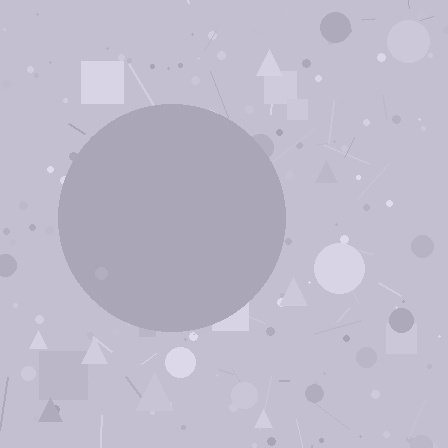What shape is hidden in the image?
A circle is hidden in the image.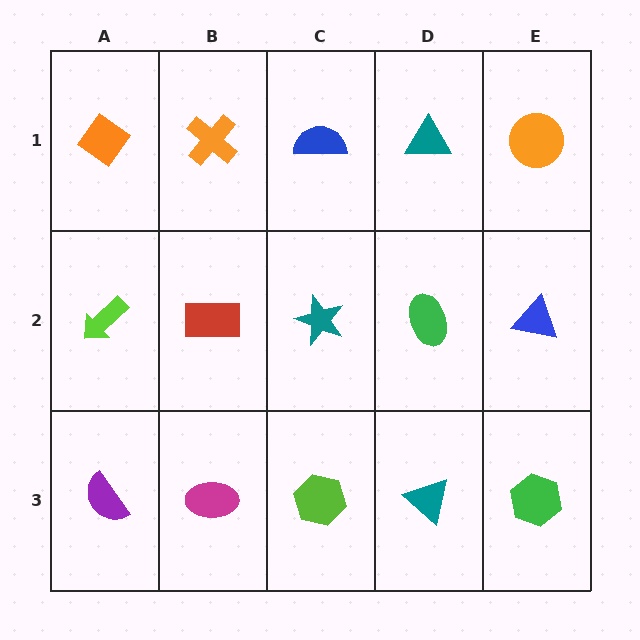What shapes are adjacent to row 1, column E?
A blue triangle (row 2, column E), a teal triangle (row 1, column D).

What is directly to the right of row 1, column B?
A blue semicircle.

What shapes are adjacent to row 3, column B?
A red rectangle (row 2, column B), a purple semicircle (row 3, column A), a lime hexagon (row 3, column C).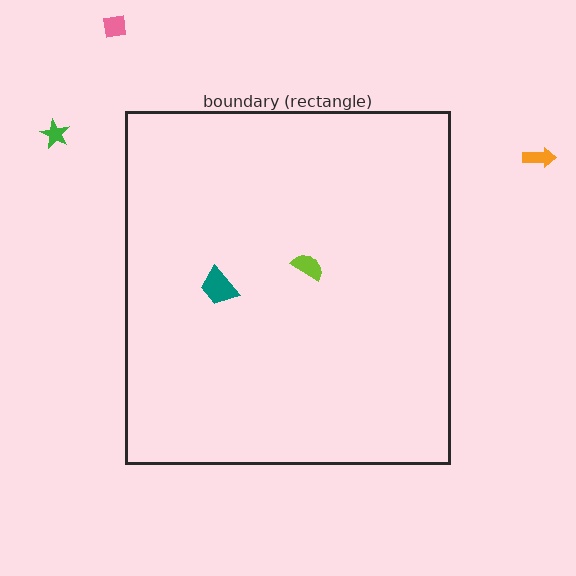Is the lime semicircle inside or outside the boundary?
Inside.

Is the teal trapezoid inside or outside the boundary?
Inside.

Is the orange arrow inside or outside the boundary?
Outside.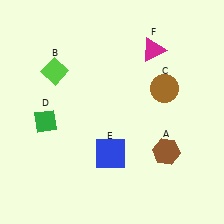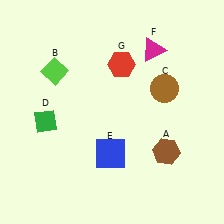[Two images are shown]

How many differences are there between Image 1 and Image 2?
There is 1 difference between the two images.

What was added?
A red hexagon (G) was added in Image 2.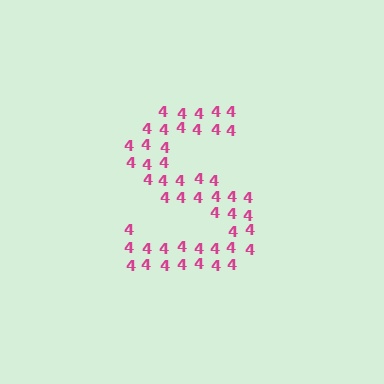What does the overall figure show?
The overall figure shows the letter S.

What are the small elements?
The small elements are digit 4's.